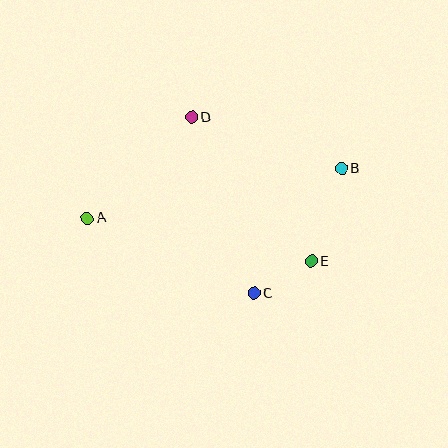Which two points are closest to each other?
Points C and E are closest to each other.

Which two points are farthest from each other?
Points A and B are farthest from each other.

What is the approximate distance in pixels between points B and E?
The distance between B and E is approximately 98 pixels.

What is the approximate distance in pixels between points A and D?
The distance between A and D is approximately 145 pixels.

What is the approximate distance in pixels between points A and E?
The distance between A and E is approximately 228 pixels.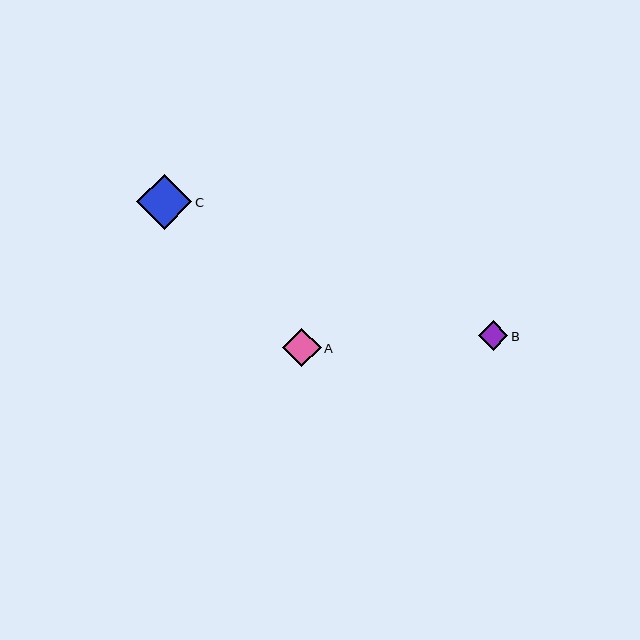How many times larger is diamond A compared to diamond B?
Diamond A is approximately 1.3 times the size of diamond B.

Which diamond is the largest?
Diamond C is the largest with a size of approximately 55 pixels.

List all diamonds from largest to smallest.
From largest to smallest: C, A, B.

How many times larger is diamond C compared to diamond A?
Diamond C is approximately 1.4 times the size of diamond A.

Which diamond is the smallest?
Diamond B is the smallest with a size of approximately 29 pixels.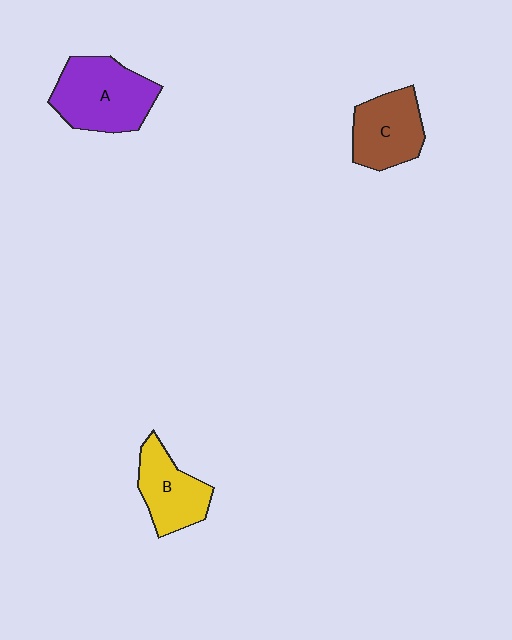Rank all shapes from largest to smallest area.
From largest to smallest: A (purple), C (brown), B (yellow).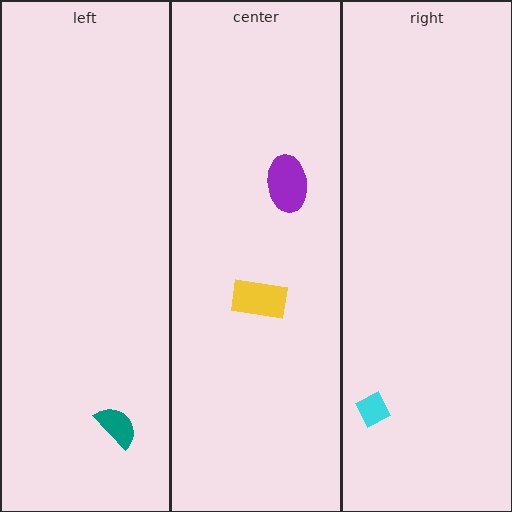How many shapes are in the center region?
2.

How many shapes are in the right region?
1.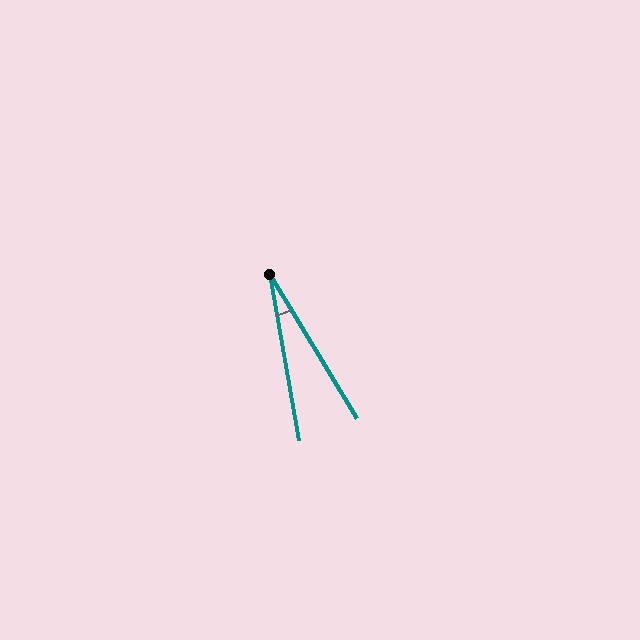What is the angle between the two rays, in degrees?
Approximately 21 degrees.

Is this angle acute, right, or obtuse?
It is acute.